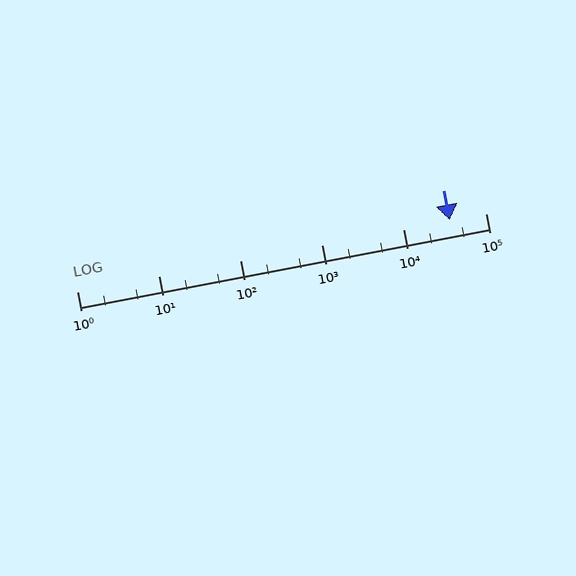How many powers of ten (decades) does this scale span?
The scale spans 5 decades, from 1 to 100000.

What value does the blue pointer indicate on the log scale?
The pointer indicates approximately 36000.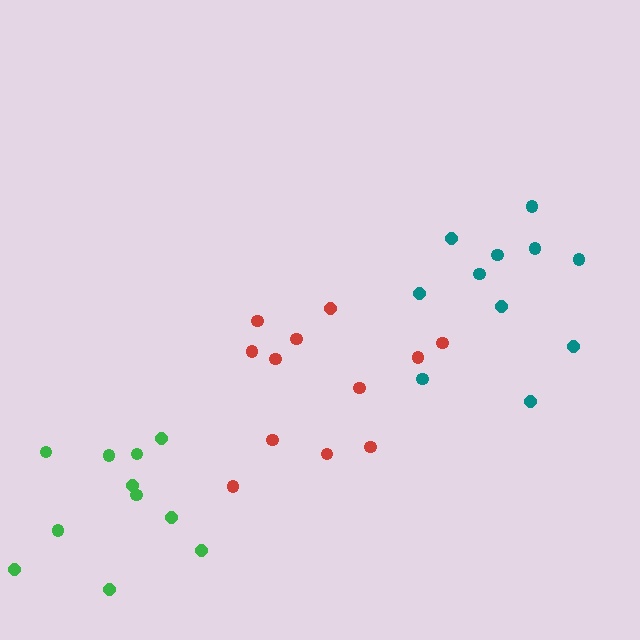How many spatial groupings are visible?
There are 3 spatial groupings.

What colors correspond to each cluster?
The clusters are colored: green, red, teal.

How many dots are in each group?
Group 1: 11 dots, Group 2: 12 dots, Group 3: 11 dots (34 total).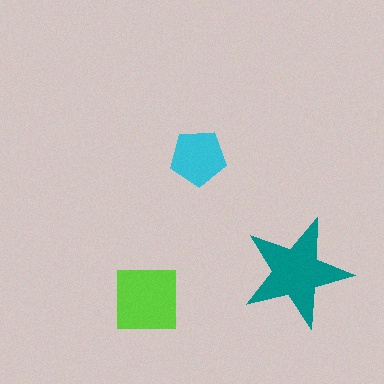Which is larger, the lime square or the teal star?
The teal star.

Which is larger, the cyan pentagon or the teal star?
The teal star.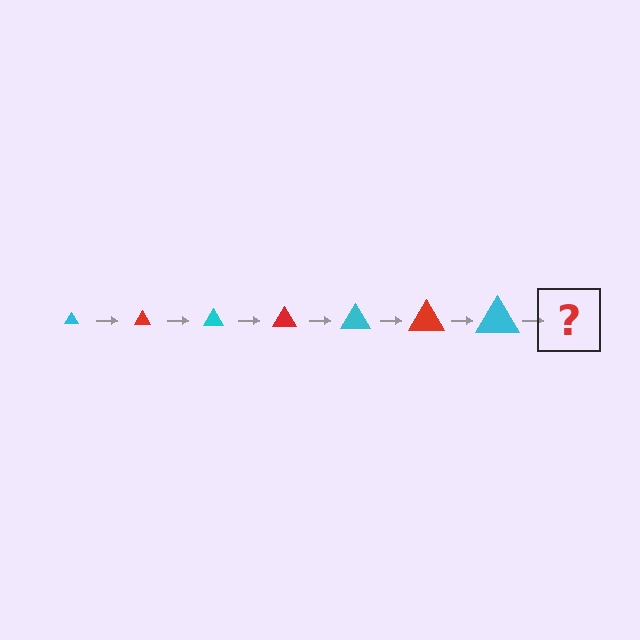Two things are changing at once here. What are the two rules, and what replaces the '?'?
The two rules are that the triangle grows larger each step and the color cycles through cyan and red. The '?' should be a red triangle, larger than the previous one.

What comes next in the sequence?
The next element should be a red triangle, larger than the previous one.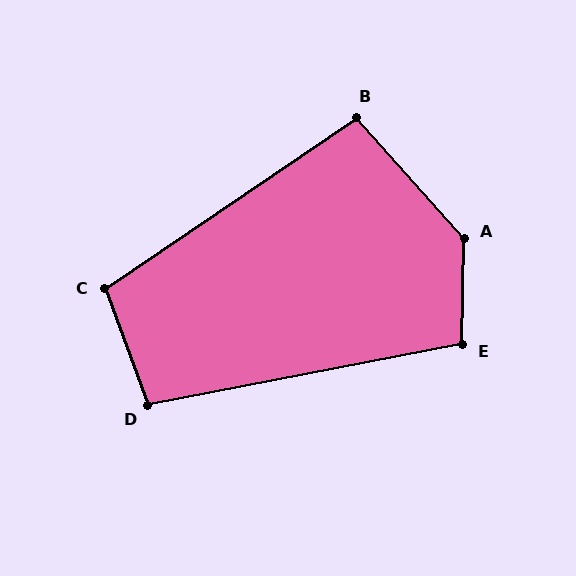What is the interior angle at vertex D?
Approximately 99 degrees (obtuse).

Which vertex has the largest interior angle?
A, at approximately 137 degrees.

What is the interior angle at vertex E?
Approximately 102 degrees (obtuse).